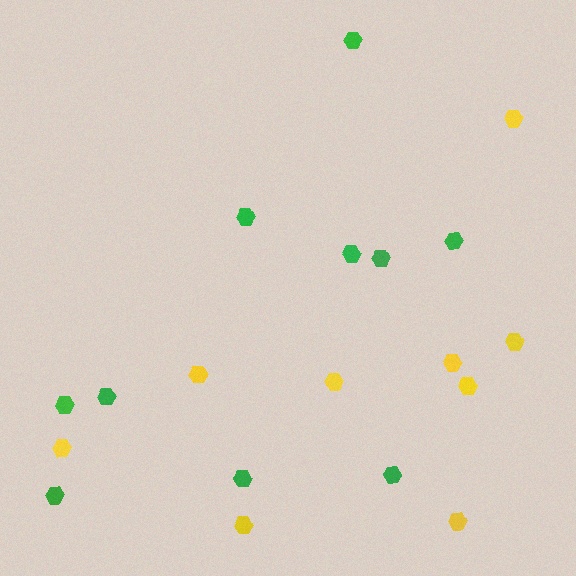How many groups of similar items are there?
There are 2 groups: one group of green hexagons (10) and one group of yellow hexagons (9).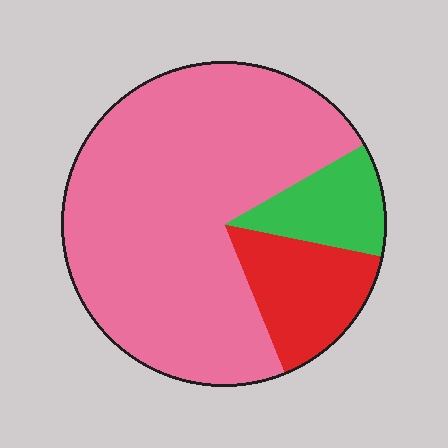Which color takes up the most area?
Pink, at roughly 75%.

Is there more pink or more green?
Pink.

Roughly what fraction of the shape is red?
Red takes up about one sixth (1/6) of the shape.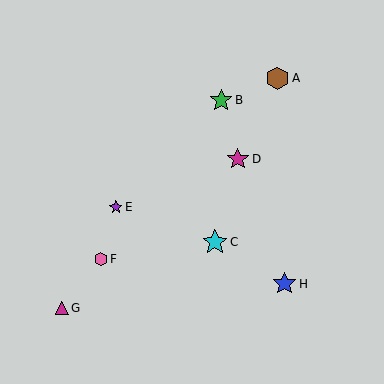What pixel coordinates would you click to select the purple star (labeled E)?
Click at (116, 207) to select the purple star E.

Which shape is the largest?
The cyan star (labeled C) is the largest.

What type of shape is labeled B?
Shape B is a green star.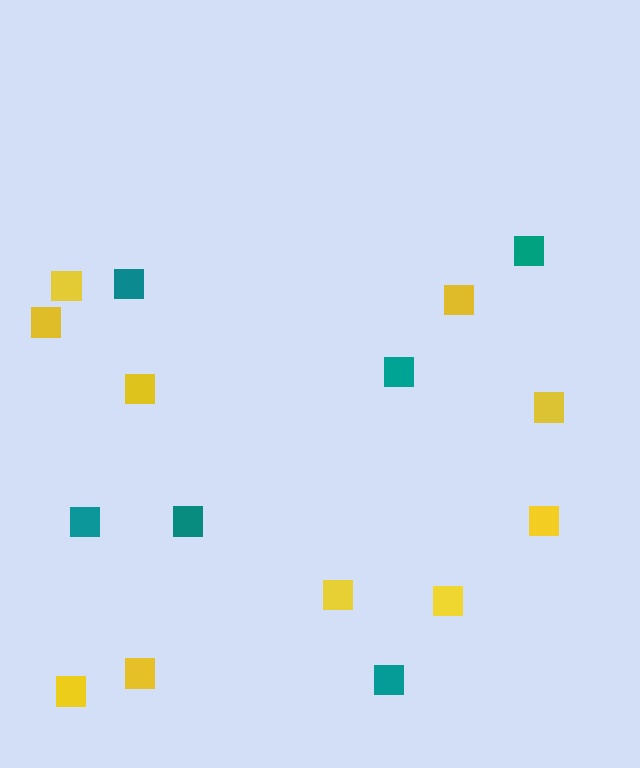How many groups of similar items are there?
There are 2 groups: one group of teal squares (6) and one group of yellow squares (10).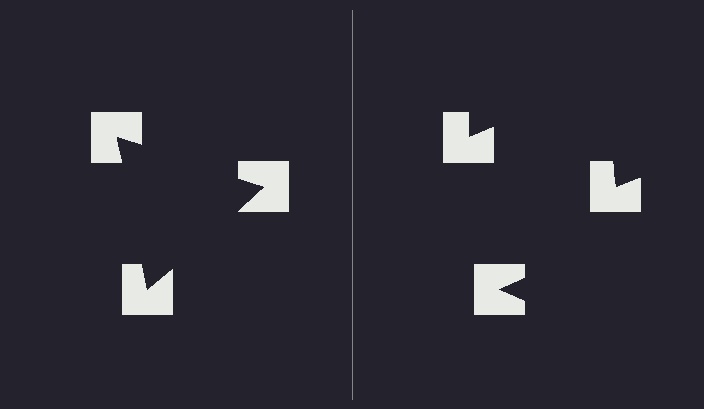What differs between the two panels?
The notched squares are positioned identically on both sides; only the wedge orientations differ. On the left they align to a triangle; on the right they are misaligned.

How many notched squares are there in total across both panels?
6 — 3 on each side.